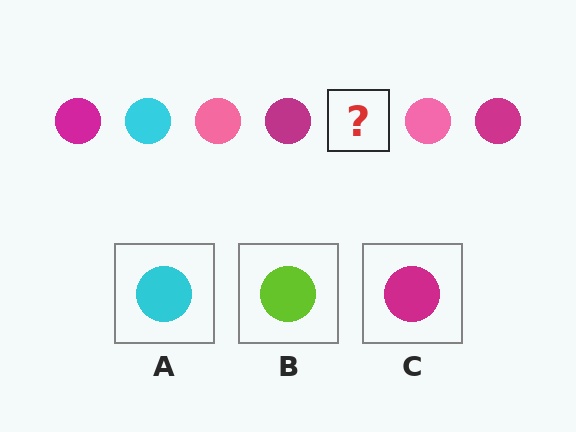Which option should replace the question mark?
Option A.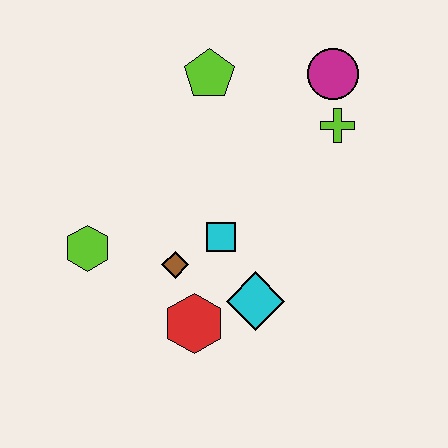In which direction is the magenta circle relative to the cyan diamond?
The magenta circle is above the cyan diamond.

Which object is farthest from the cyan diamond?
The magenta circle is farthest from the cyan diamond.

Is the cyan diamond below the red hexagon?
No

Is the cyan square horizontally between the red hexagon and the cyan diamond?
Yes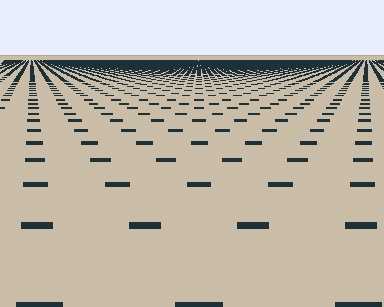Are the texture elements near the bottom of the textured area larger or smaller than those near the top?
Larger. Near the bottom, elements are closer to the viewer and appear at a bigger on-screen size.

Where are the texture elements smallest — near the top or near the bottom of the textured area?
Near the top.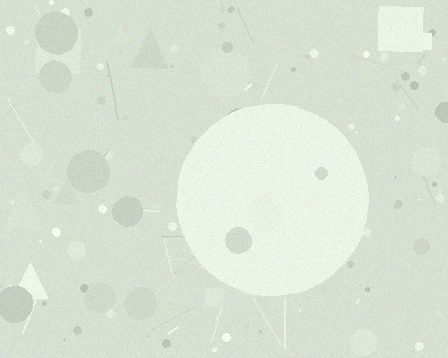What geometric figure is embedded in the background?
A circle is embedded in the background.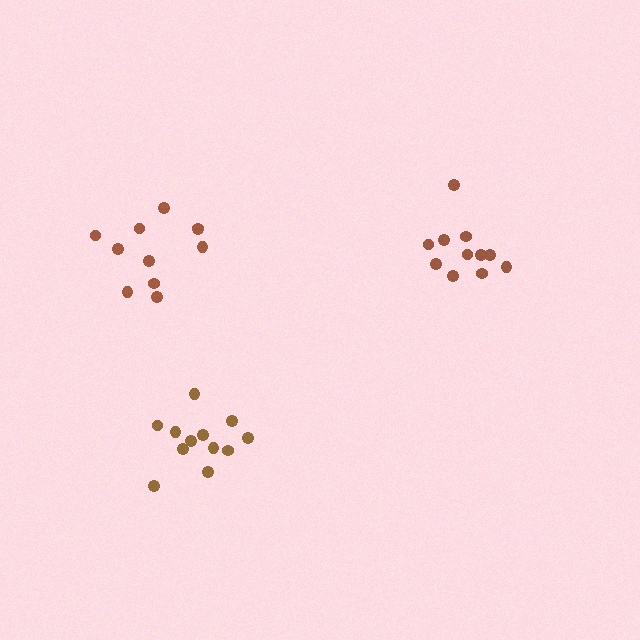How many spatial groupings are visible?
There are 3 spatial groupings.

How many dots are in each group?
Group 1: 12 dots, Group 2: 11 dots, Group 3: 11 dots (34 total).